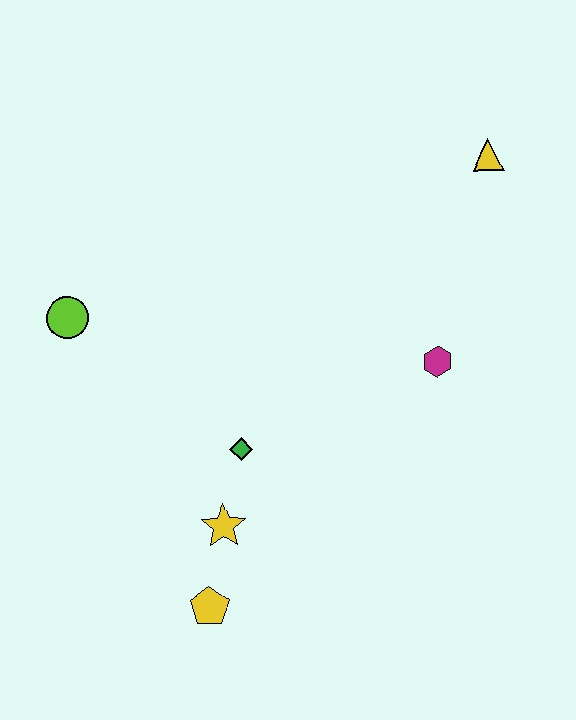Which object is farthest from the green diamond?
The yellow triangle is farthest from the green diamond.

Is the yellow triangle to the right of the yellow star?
Yes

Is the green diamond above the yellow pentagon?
Yes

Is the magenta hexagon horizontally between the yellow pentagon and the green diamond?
No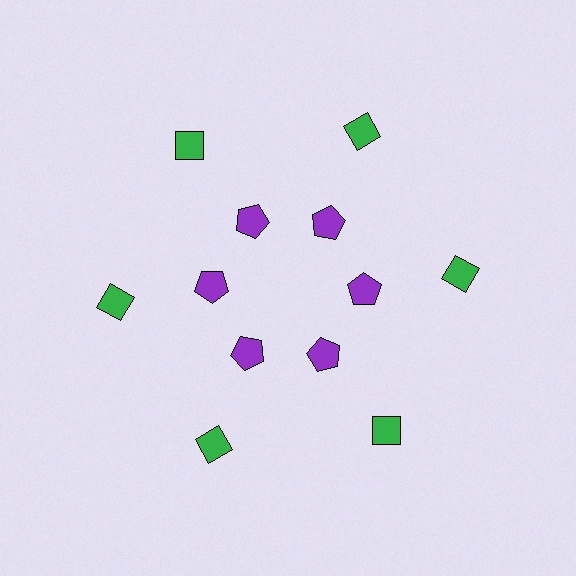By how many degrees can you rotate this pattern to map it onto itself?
The pattern maps onto itself every 60 degrees of rotation.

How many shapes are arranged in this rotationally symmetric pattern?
There are 12 shapes, arranged in 6 groups of 2.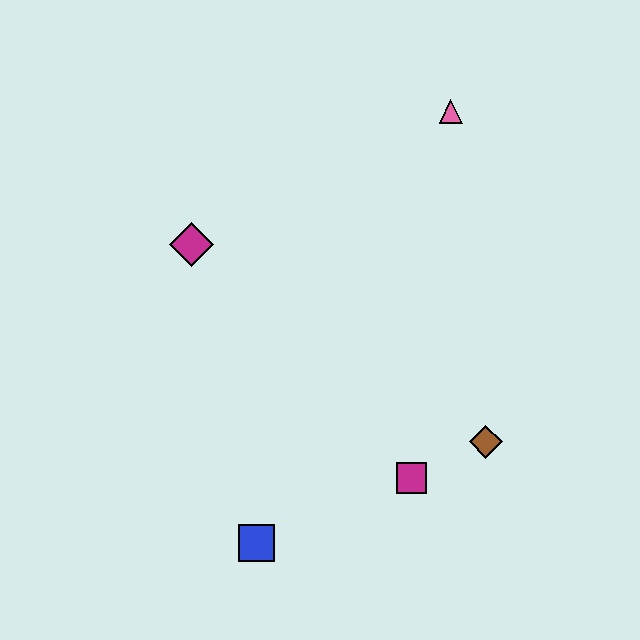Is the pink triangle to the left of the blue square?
No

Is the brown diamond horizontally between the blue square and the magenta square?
No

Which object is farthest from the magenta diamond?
The brown diamond is farthest from the magenta diamond.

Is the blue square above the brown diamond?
No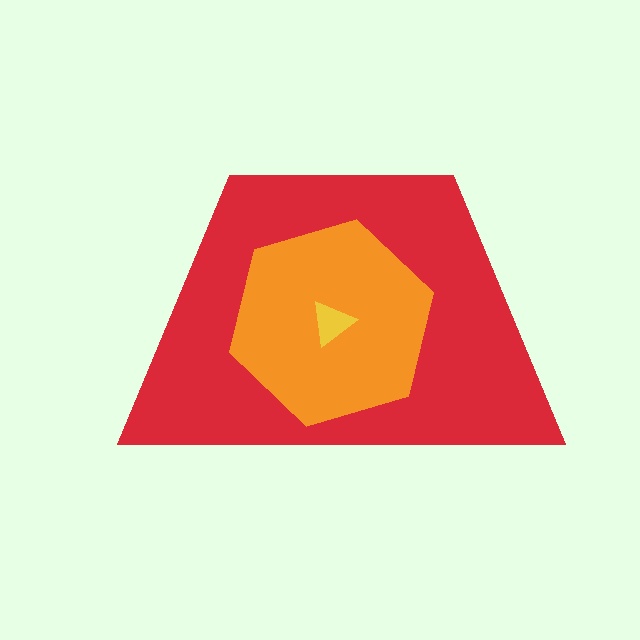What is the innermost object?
The yellow triangle.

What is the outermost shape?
The red trapezoid.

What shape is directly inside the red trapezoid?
The orange hexagon.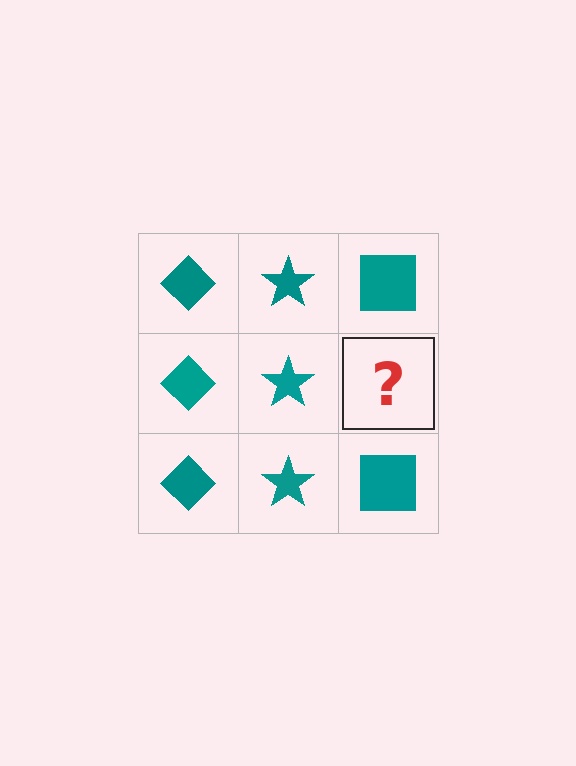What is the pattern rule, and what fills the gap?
The rule is that each column has a consistent shape. The gap should be filled with a teal square.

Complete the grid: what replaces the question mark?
The question mark should be replaced with a teal square.